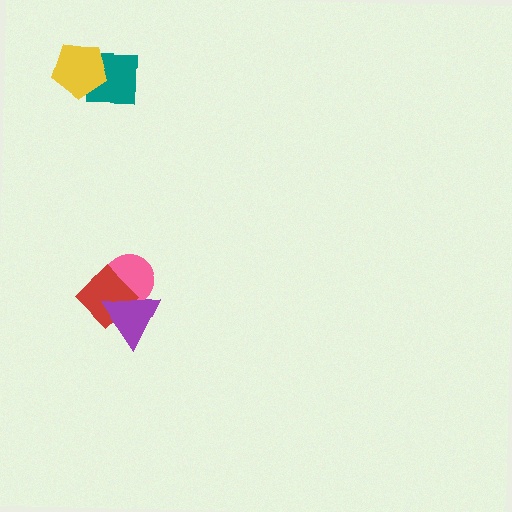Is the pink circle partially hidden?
Yes, it is partially covered by another shape.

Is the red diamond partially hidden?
Yes, it is partially covered by another shape.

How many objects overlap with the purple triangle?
2 objects overlap with the purple triangle.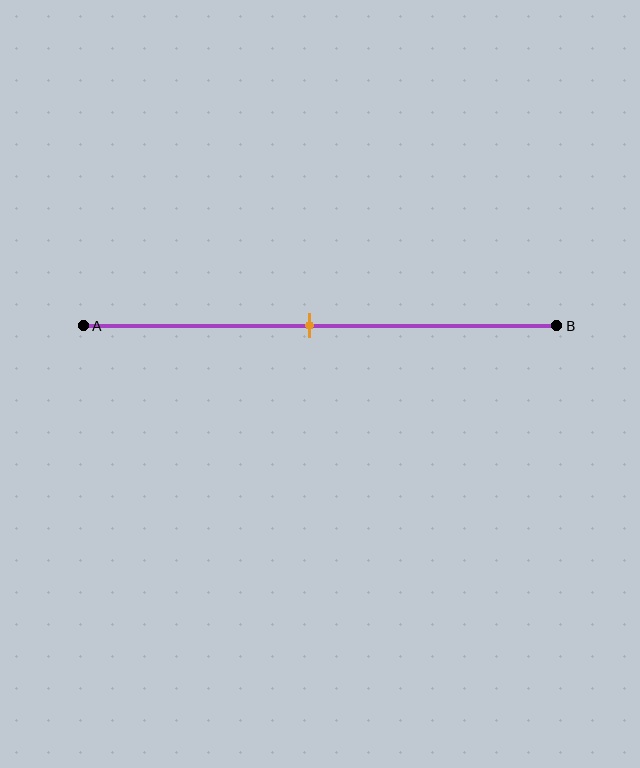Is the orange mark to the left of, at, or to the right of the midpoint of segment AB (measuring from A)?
The orange mark is approximately at the midpoint of segment AB.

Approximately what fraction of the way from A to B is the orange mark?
The orange mark is approximately 50% of the way from A to B.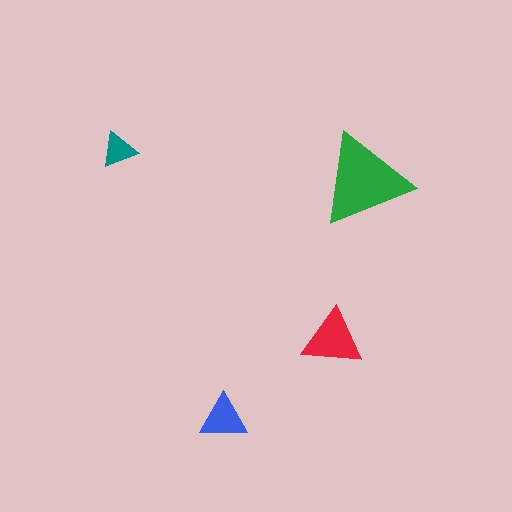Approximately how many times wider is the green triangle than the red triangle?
About 1.5 times wider.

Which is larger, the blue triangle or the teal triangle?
The blue one.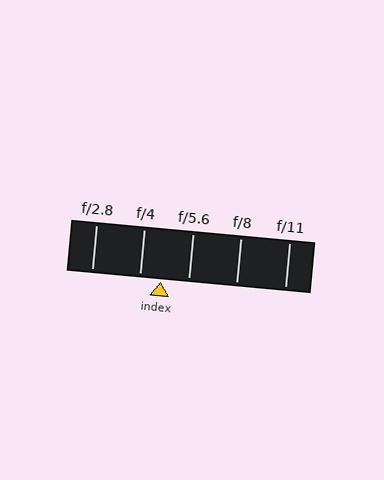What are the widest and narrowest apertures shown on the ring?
The widest aperture shown is f/2.8 and the narrowest is f/11.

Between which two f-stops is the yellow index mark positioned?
The index mark is between f/4 and f/5.6.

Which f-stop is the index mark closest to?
The index mark is closest to f/4.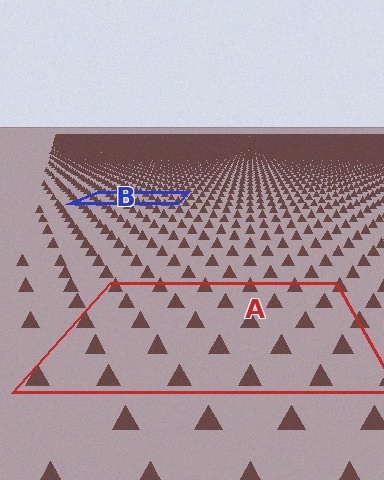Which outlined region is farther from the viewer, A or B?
Region B is farther from the viewer — the texture elements inside it appear smaller and more densely packed.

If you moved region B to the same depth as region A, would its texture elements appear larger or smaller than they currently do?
They would appear larger. At a closer depth, the same texture elements are projected at a bigger on-screen size.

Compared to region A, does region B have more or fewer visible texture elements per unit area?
Region B has more texture elements per unit area — they are packed more densely because it is farther away.